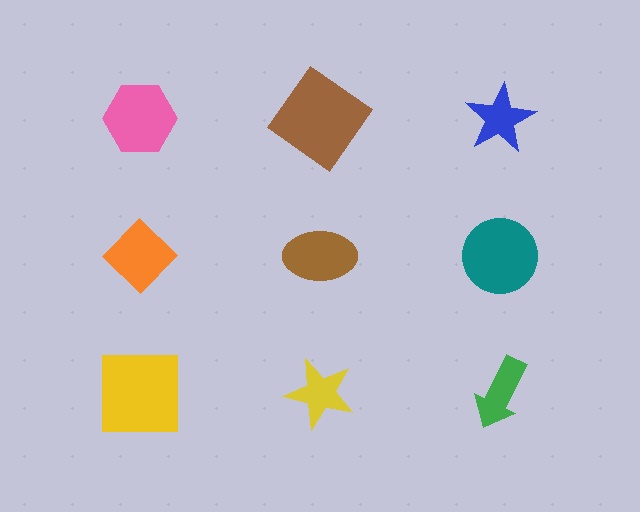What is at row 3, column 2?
A yellow star.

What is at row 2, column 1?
An orange diamond.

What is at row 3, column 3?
A green arrow.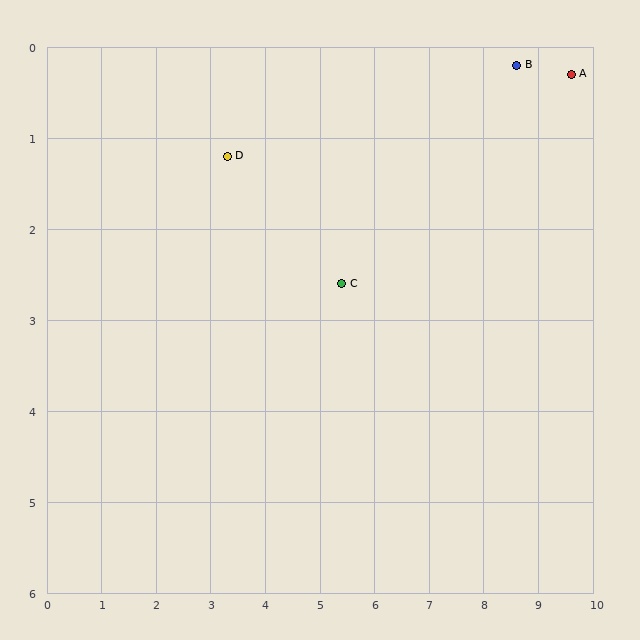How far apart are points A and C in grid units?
Points A and C are about 4.8 grid units apart.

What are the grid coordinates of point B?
Point B is at approximately (8.6, 0.2).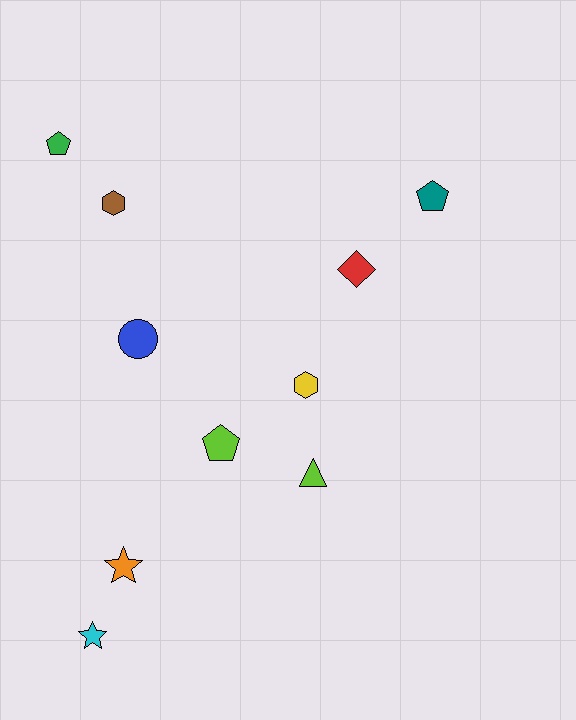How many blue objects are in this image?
There is 1 blue object.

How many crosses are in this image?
There are no crosses.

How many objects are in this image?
There are 10 objects.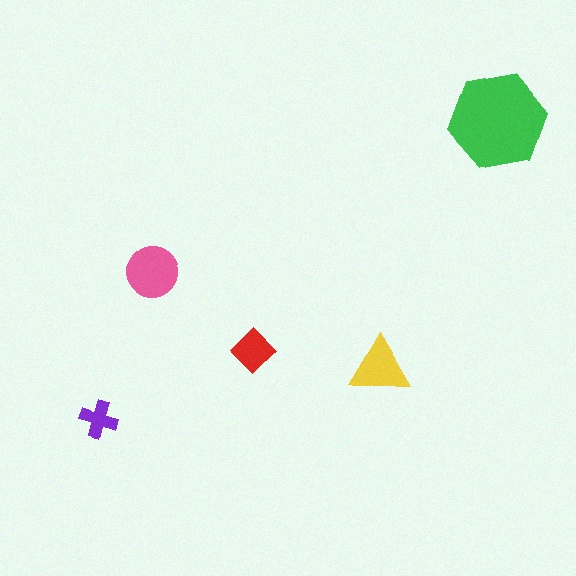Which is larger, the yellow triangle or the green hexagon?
The green hexagon.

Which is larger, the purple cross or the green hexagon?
The green hexagon.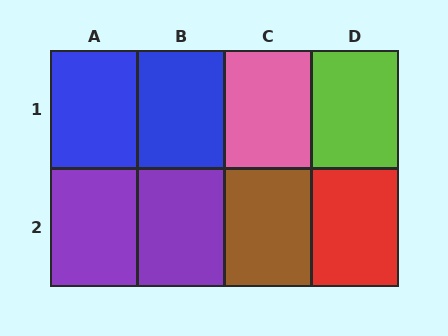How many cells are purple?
2 cells are purple.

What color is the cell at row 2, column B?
Purple.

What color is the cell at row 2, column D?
Red.